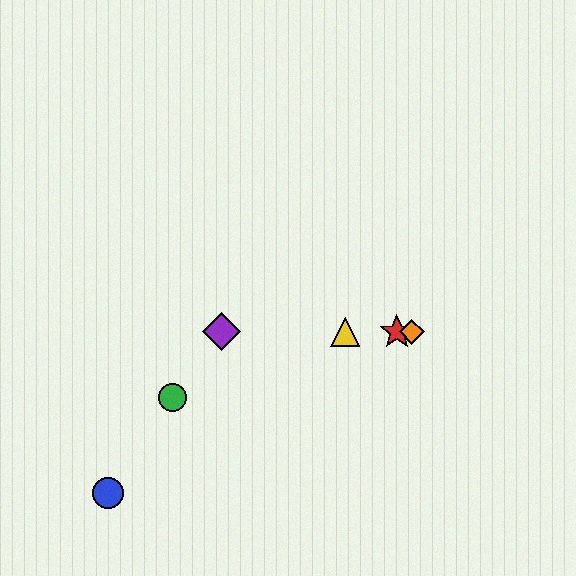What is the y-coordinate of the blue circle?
The blue circle is at y≈493.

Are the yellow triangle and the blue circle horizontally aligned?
No, the yellow triangle is at y≈332 and the blue circle is at y≈493.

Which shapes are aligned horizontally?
The red star, the yellow triangle, the purple diamond, the orange diamond are aligned horizontally.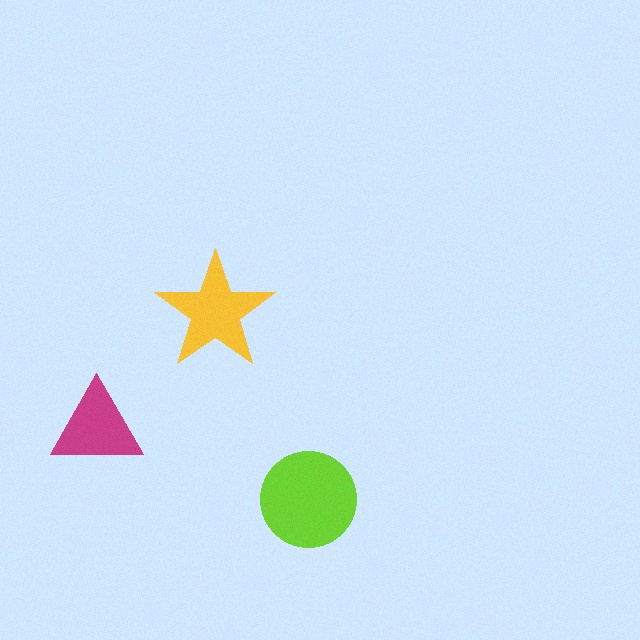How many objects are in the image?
There are 3 objects in the image.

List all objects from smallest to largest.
The magenta triangle, the yellow star, the lime circle.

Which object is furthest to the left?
The magenta triangle is leftmost.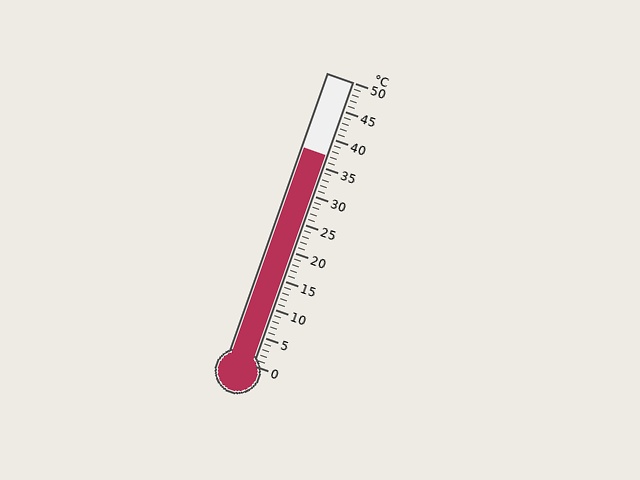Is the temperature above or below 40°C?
The temperature is below 40°C.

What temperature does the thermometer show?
The thermometer shows approximately 37°C.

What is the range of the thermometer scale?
The thermometer scale ranges from 0°C to 50°C.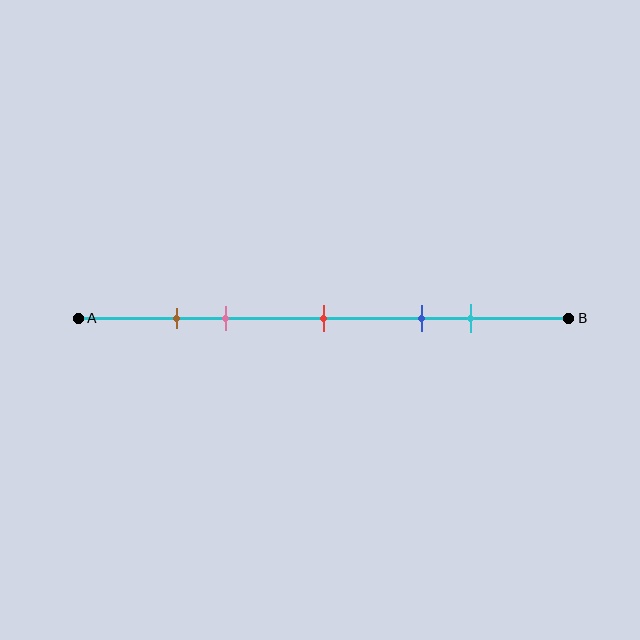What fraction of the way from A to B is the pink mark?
The pink mark is approximately 30% (0.3) of the way from A to B.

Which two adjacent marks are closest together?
The brown and pink marks are the closest adjacent pair.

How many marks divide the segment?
There are 5 marks dividing the segment.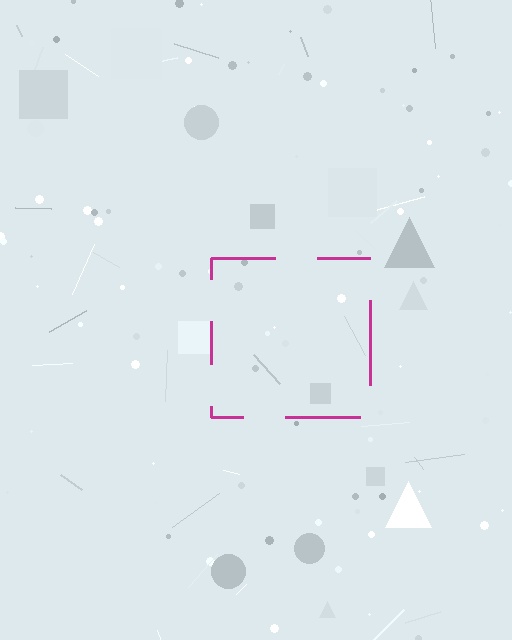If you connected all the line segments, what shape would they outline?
They would outline a square.